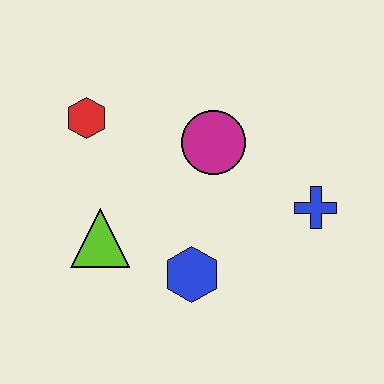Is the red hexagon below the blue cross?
No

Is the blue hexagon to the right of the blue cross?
No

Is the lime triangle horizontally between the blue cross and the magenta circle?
No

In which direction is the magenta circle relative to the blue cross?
The magenta circle is to the left of the blue cross.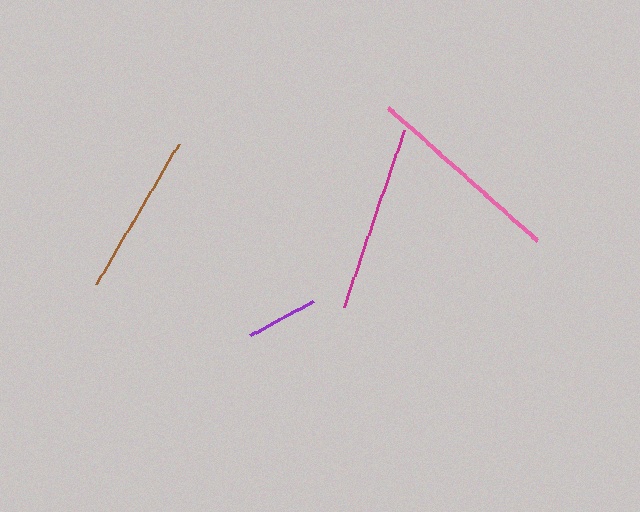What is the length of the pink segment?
The pink segment is approximately 201 pixels long.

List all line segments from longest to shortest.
From longest to shortest: pink, magenta, brown, purple.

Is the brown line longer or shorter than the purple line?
The brown line is longer than the purple line.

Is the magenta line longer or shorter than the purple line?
The magenta line is longer than the purple line.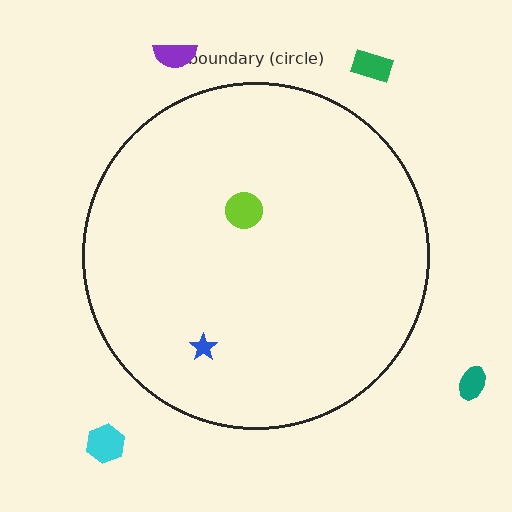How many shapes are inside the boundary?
2 inside, 4 outside.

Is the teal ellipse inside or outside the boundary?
Outside.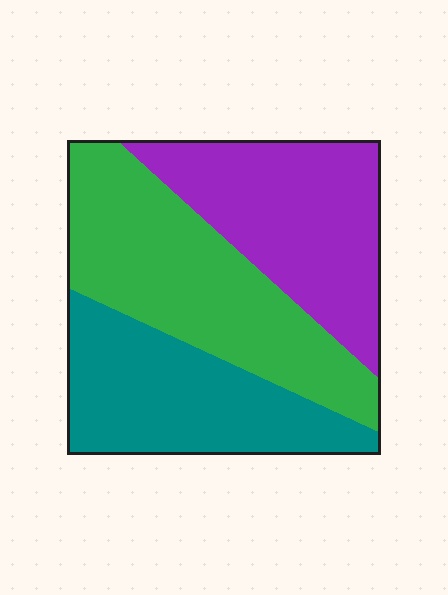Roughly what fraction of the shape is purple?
Purple takes up between a quarter and a half of the shape.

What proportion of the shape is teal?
Teal covers 30% of the shape.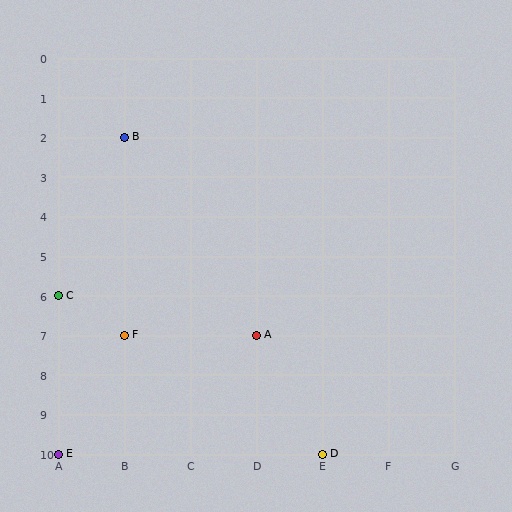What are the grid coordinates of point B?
Point B is at grid coordinates (B, 2).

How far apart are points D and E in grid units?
Points D and E are 4 columns apart.